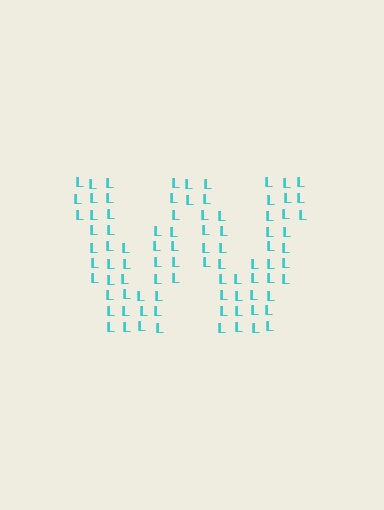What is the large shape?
The large shape is the letter W.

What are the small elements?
The small elements are letter L's.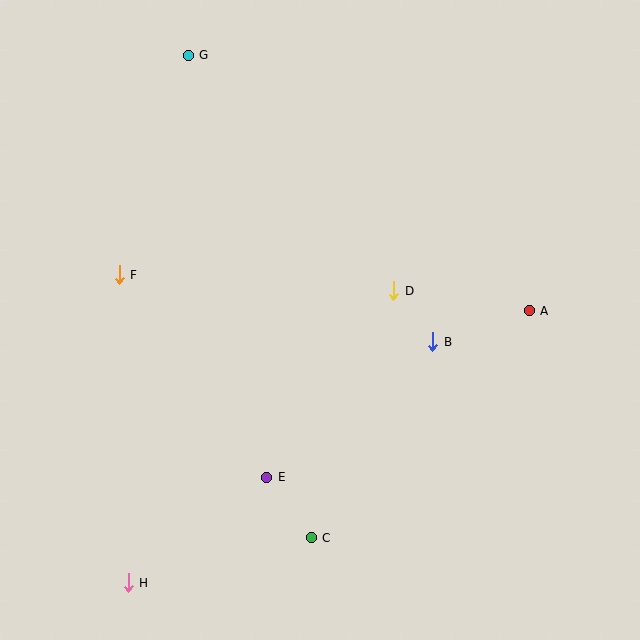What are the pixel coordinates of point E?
Point E is at (267, 477).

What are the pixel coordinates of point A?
Point A is at (529, 311).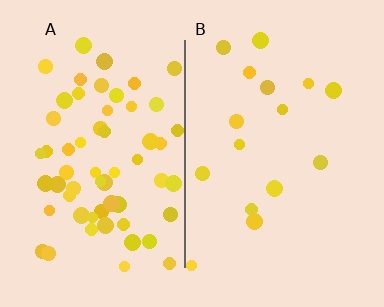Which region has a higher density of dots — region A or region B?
A (the left).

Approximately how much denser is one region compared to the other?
Approximately 3.8× — region A over region B.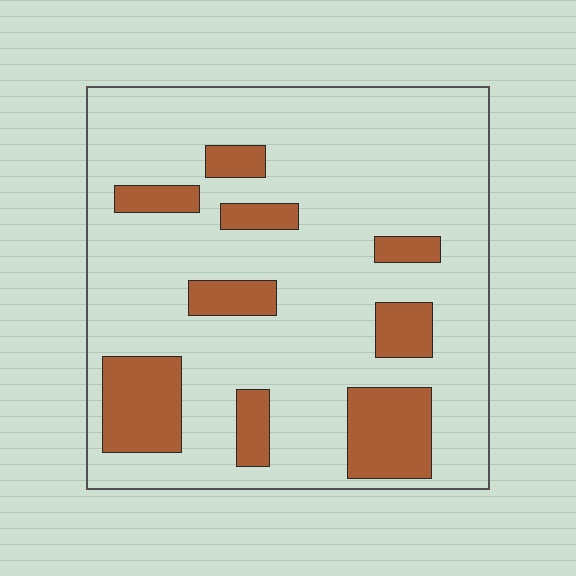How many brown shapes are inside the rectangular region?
9.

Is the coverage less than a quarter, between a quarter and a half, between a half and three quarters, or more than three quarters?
Less than a quarter.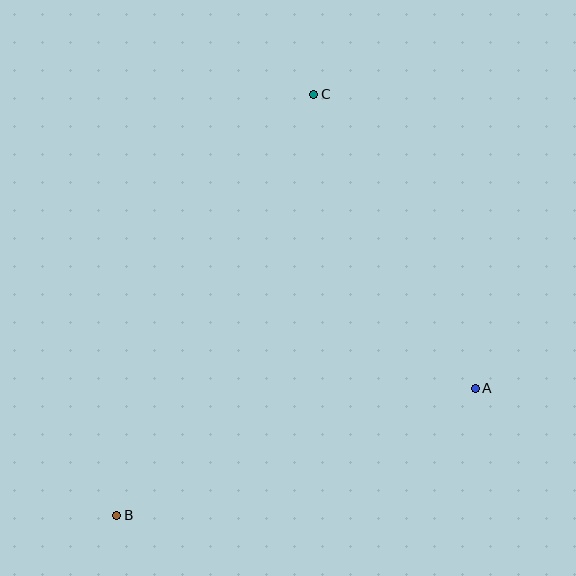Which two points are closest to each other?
Points A and C are closest to each other.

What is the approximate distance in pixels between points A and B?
The distance between A and B is approximately 380 pixels.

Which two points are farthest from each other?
Points B and C are farthest from each other.